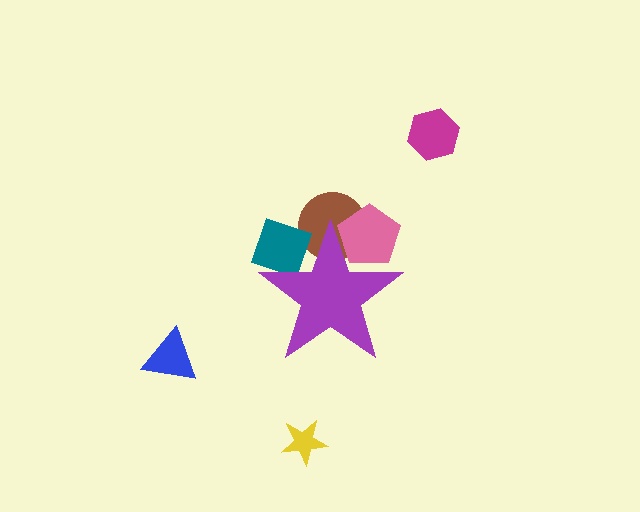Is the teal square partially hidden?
Yes, the teal square is partially hidden behind the purple star.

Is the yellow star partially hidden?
No, the yellow star is fully visible.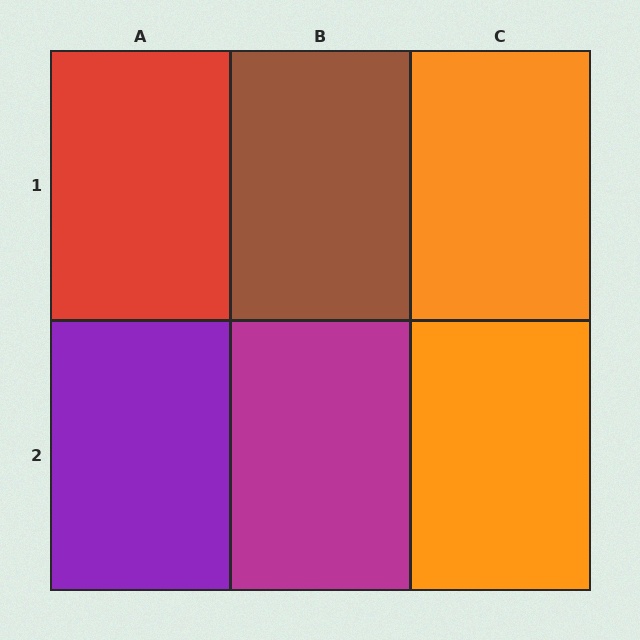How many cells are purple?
1 cell is purple.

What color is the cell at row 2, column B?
Magenta.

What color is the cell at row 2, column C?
Orange.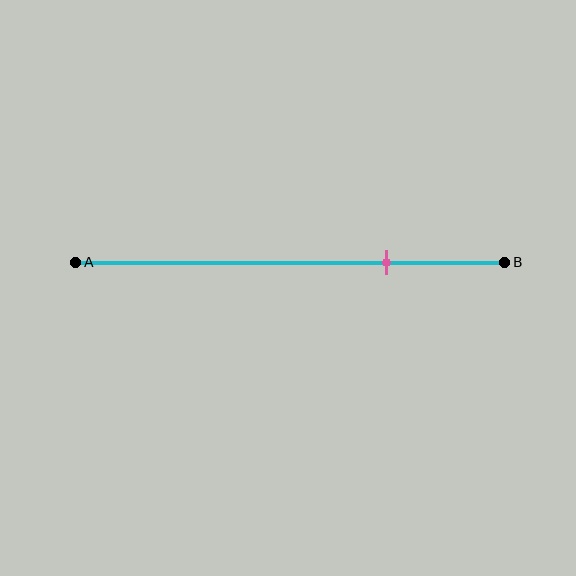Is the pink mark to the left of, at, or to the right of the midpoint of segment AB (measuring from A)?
The pink mark is to the right of the midpoint of segment AB.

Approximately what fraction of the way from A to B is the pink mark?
The pink mark is approximately 75% of the way from A to B.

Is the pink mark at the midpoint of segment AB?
No, the mark is at about 75% from A, not at the 50% midpoint.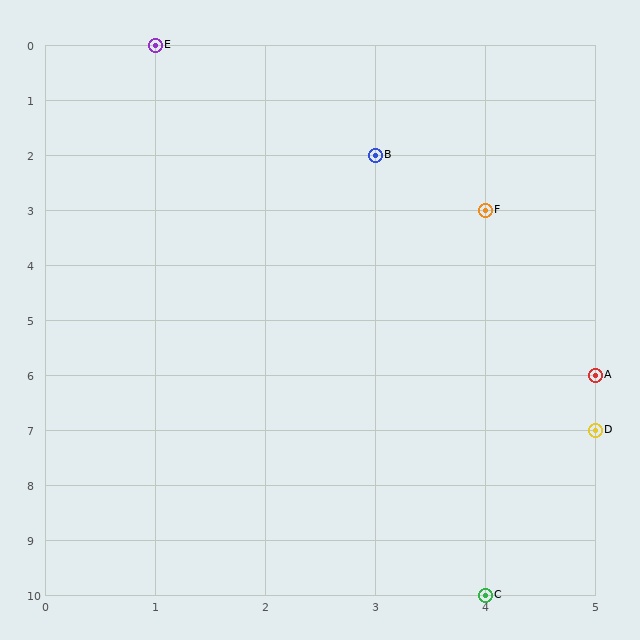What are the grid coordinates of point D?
Point D is at grid coordinates (5, 7).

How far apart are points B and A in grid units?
Points B and A are 2 columns and 4 rows apart (about 4.5 grid units diagonally).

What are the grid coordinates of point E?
Point E is at grid coordinates (1, 0).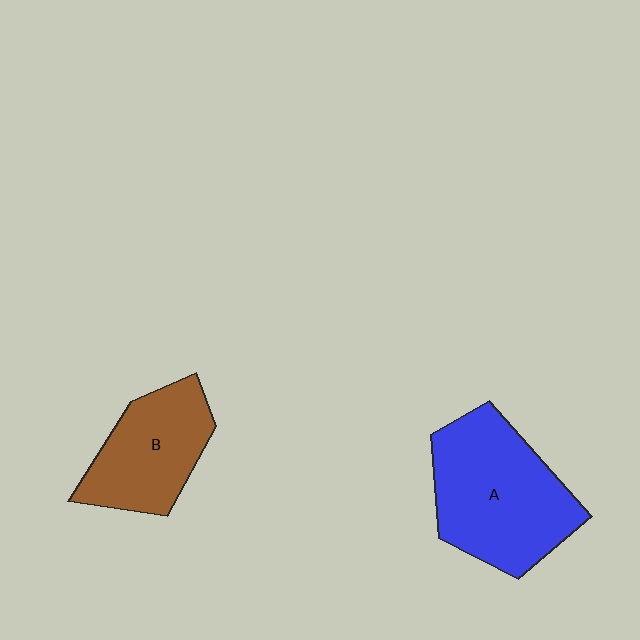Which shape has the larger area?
Shape A (blue).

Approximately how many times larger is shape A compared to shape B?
Approximately 1.4 times.